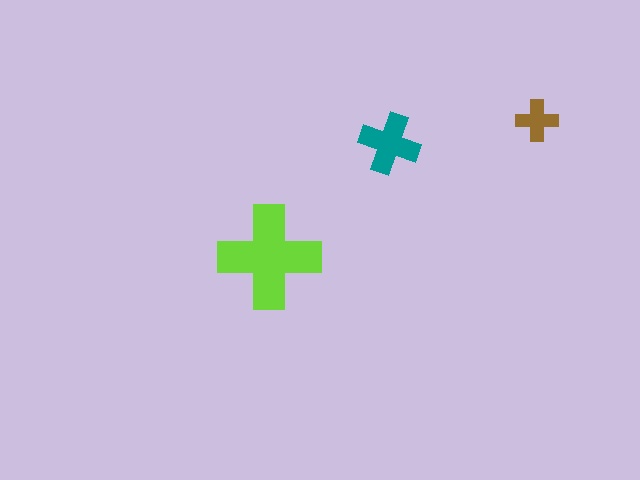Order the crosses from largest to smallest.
the lime one, the teal one, the brown one.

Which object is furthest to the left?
The lime cross is leftmost.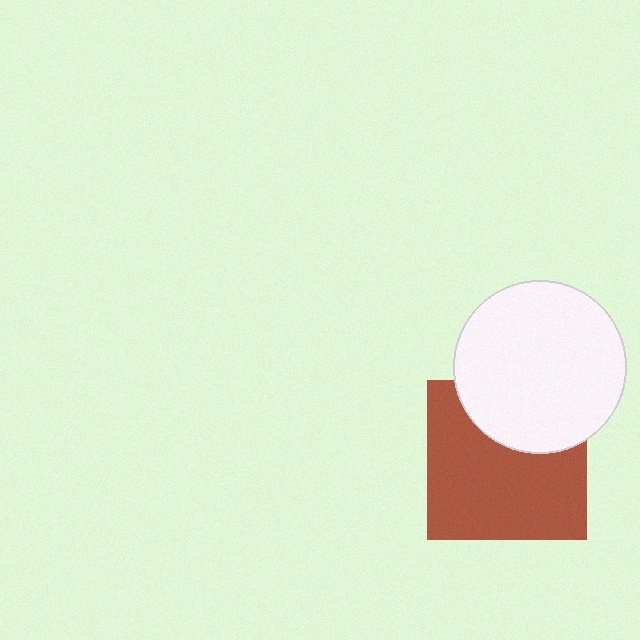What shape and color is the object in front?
The object in front is a white circle.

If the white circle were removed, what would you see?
You would see the complete brown square.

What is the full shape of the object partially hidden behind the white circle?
The partially hidden object is a brown square.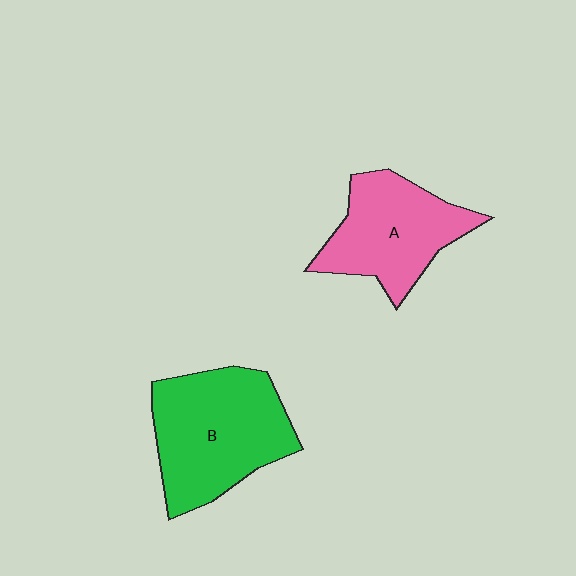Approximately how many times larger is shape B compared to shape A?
Approximately 1.3 times.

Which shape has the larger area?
Shape B (green).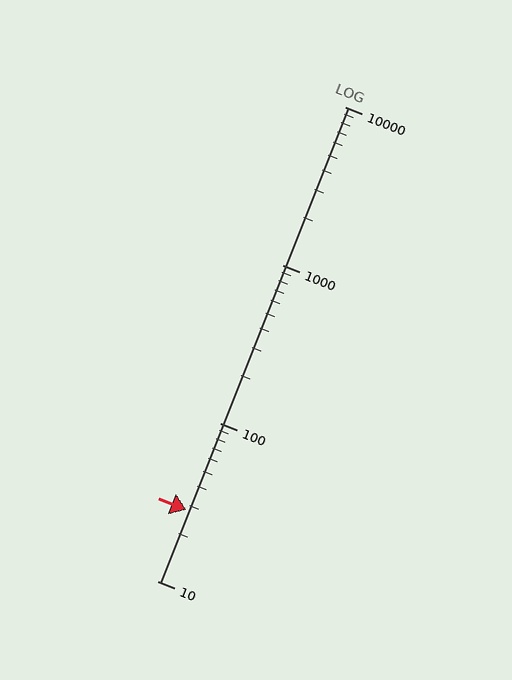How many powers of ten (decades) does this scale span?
The scale spans 3 decades, from 10 to 10000.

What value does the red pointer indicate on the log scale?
The pointer indicates approximately 28.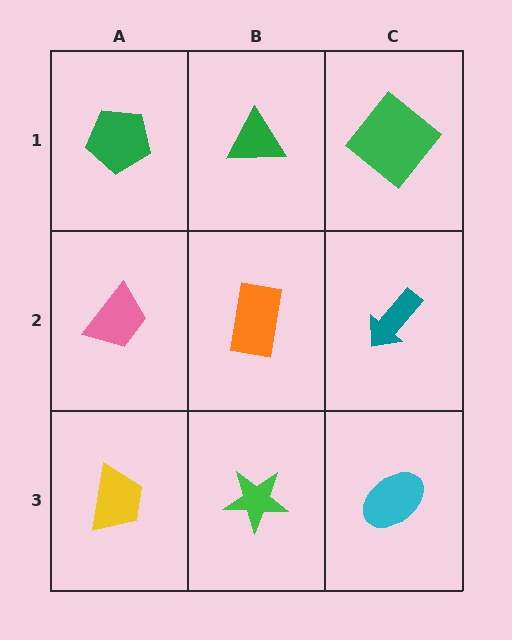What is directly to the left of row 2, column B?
A pink trapezoid.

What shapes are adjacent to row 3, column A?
A pink trapezoid (row 2, column A), a green star (row 3, column B).